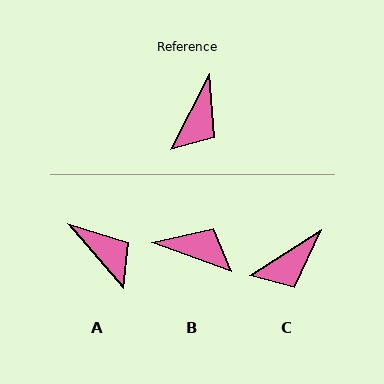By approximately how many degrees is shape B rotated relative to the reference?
Approximately 97 degrees counter-clockwise.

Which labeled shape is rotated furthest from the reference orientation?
B, about 97 degrees away.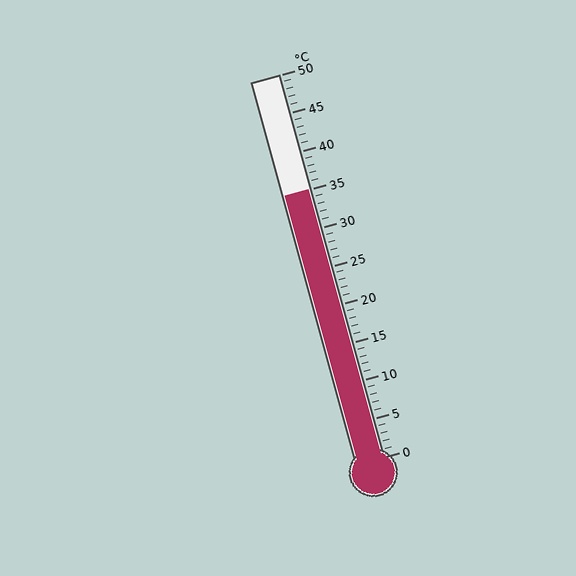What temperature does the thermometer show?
The thermometer shows approximately 35°C.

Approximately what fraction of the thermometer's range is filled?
The thermometer is filled to approximately 70% of its range.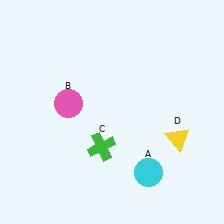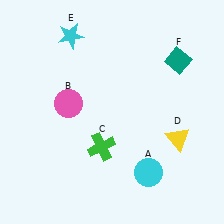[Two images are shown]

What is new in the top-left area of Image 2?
A cyan star (E) was added in the top-left area of Image 2.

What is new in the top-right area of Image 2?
A teal diamond (F) was added in the top-right area of Image 2.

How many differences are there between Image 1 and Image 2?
There are 2 differences between the two images.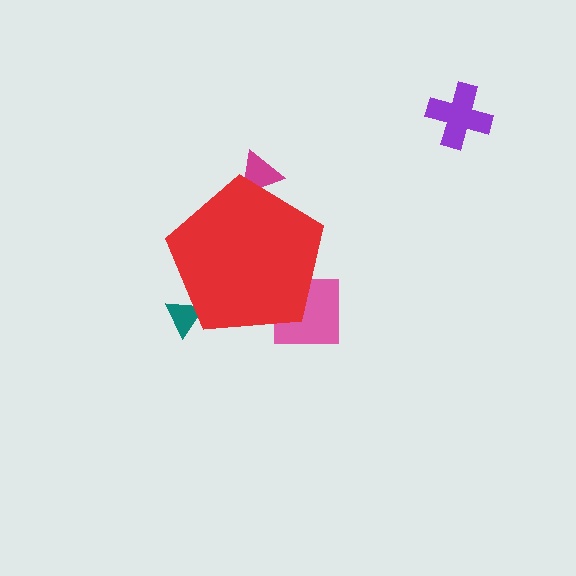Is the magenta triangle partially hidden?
Yes, the magenta triangle is partially hidden behind the red pentagon.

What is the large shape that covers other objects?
A red pentagon.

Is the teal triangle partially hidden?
Yes, the teal triangle is partially hidden behind the red pentagon.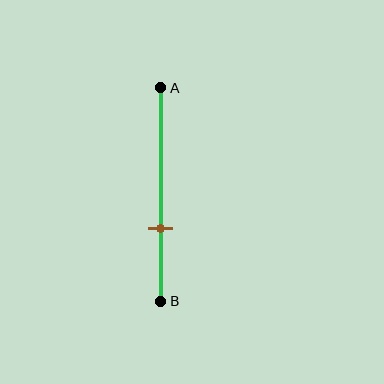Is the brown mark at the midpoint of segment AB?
No, the mark is at about 65% from A, not at the 50% midpoint.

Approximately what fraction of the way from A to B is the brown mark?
The brown mark is approximately 65% of the way from A to B.